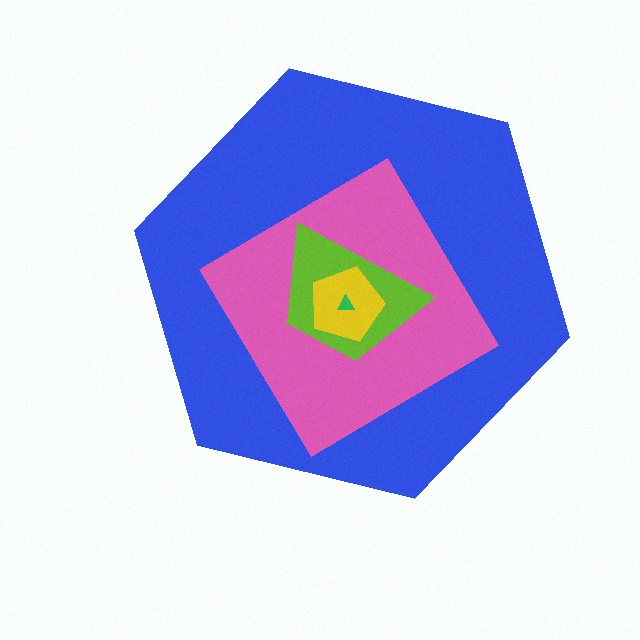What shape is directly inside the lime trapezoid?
The yellow pentagon.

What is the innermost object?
The green triangle.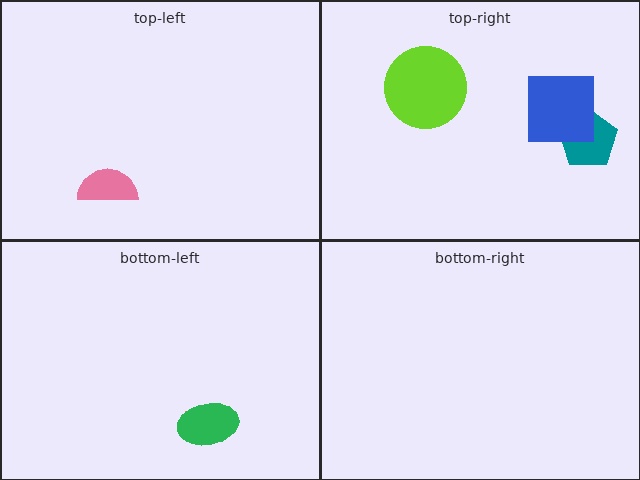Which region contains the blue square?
The top-right region.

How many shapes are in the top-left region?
1.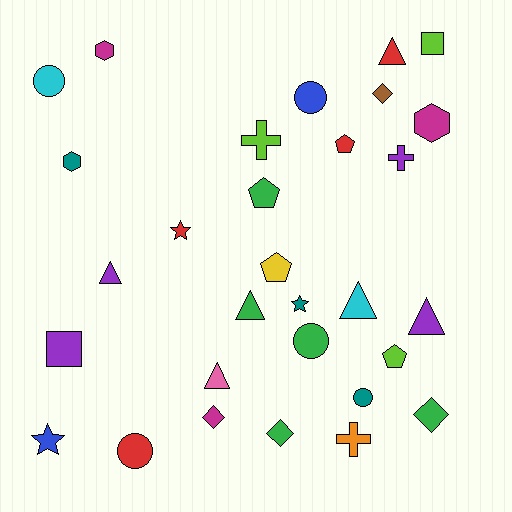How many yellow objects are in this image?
There is 1 yellow object.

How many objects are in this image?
There are 30 objects.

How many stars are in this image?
There are 3 stars.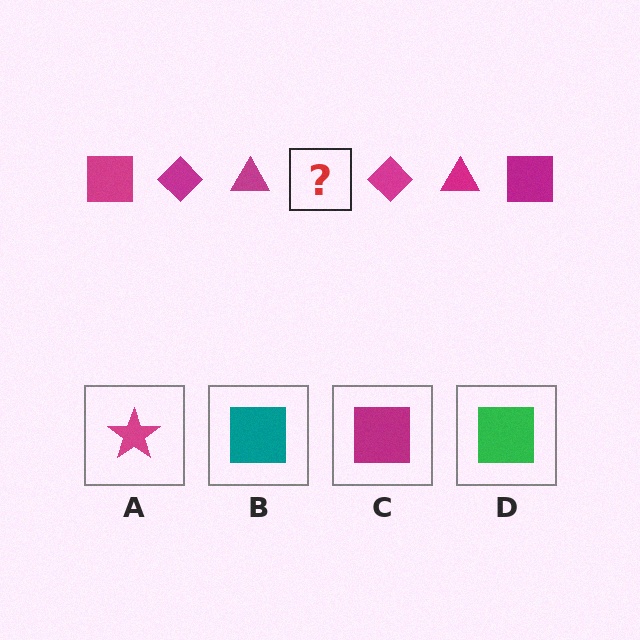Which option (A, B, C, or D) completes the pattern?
C.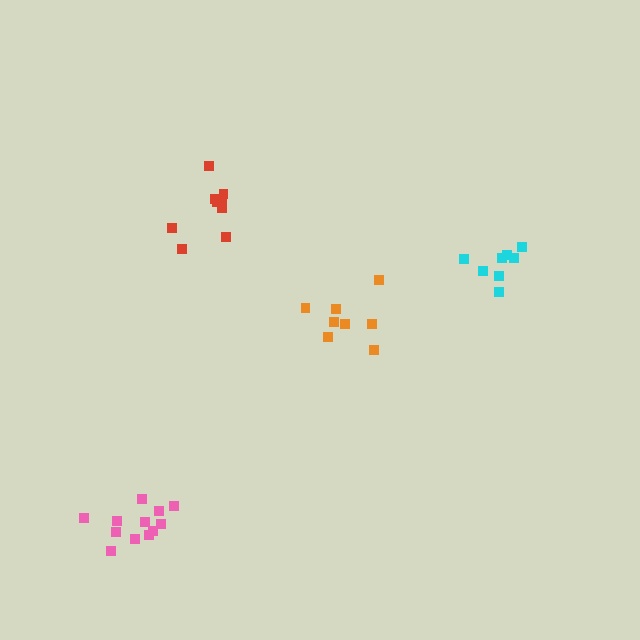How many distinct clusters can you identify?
There are 4 distinct clusters.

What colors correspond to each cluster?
The clusters are colored: red, orange, pink, cyan.